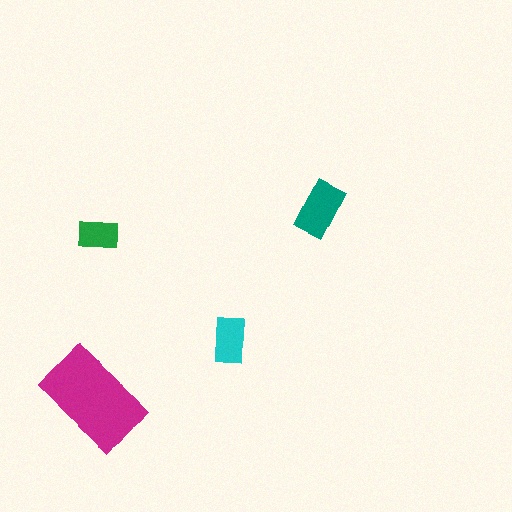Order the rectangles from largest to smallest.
the magenta one, the teal one, the cyan one, the green one.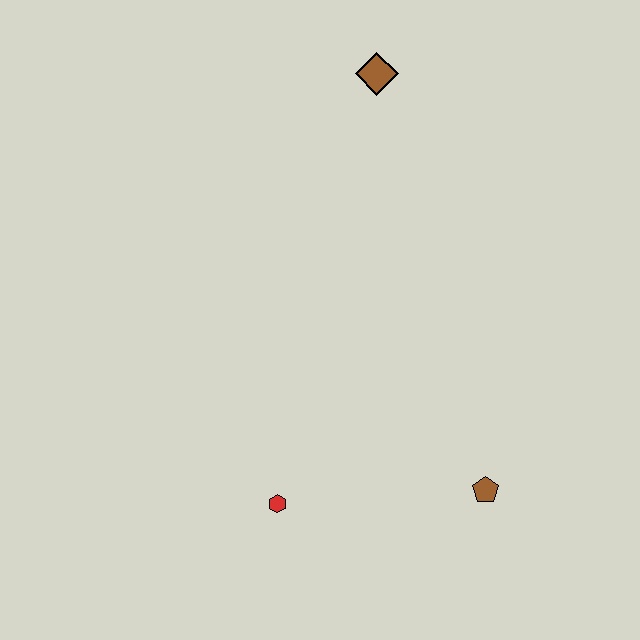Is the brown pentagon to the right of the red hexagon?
Yes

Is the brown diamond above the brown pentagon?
Yes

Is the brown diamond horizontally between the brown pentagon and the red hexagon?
Yes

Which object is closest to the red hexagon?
The brown pentagon is closest to the red hexagon.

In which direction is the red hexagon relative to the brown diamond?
The red hexagon is below the brown diamond.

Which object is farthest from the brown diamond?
The red hexagon is farthest from the brown diamond.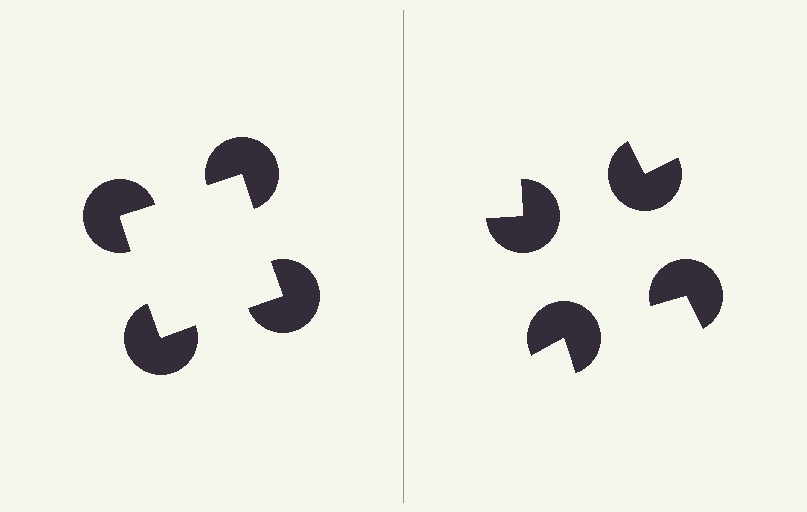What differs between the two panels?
The pac-man discs are positioned identically on both sides; only the wedge orientations differ. On the left they align to a square; on the right they are misaligned.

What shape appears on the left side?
An illusory square.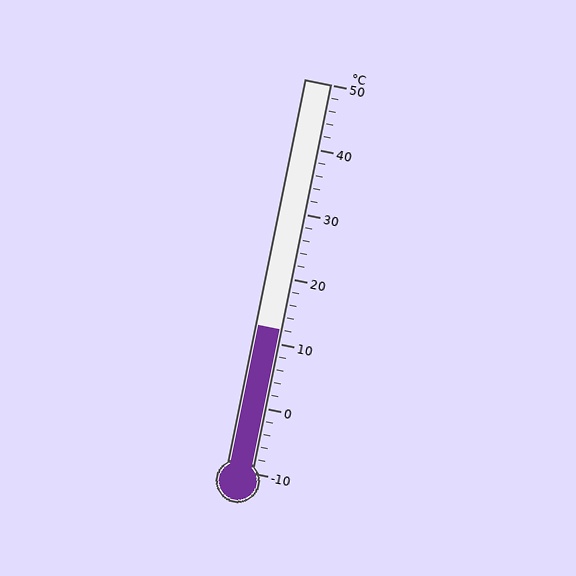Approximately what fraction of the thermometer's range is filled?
The thermometer is filled to approximately 35% of its range.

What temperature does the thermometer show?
The thermometer shows approximately 12°C.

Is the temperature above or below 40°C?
The temperature is below 40°C.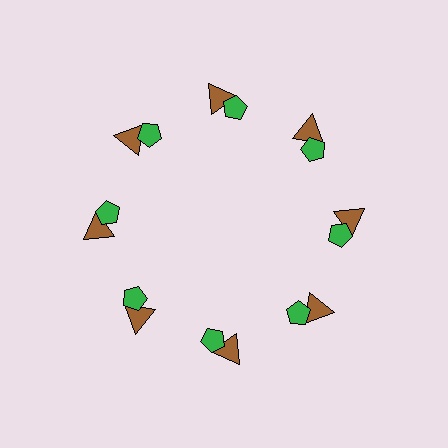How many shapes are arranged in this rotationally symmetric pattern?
There are 16 shapes, arranged in 8 groups of 2.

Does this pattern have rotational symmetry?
Yes, this pattern has 8-fold rotational symmetry. It looks the same after rotating 45 degrees around the center.